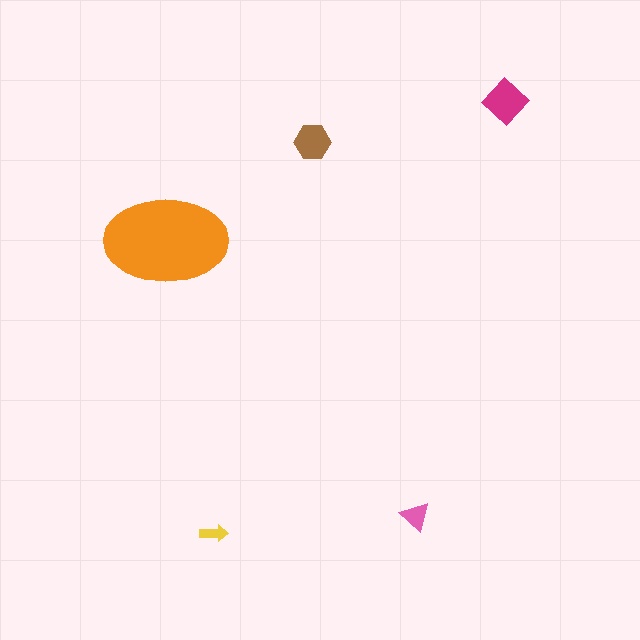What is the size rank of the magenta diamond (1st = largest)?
2nd.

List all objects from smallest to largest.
The yellow arrow, the pink triangle, the brown hexagon, the magenta diamond, the orange ellipse.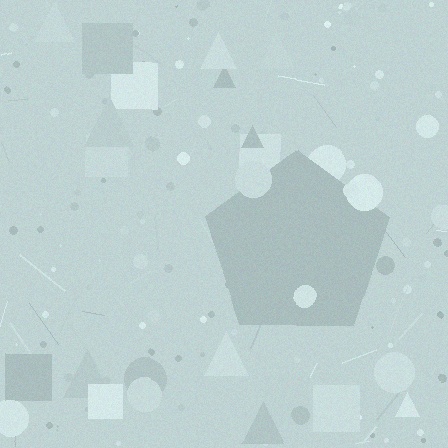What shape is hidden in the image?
A pentagon is hidden in the image.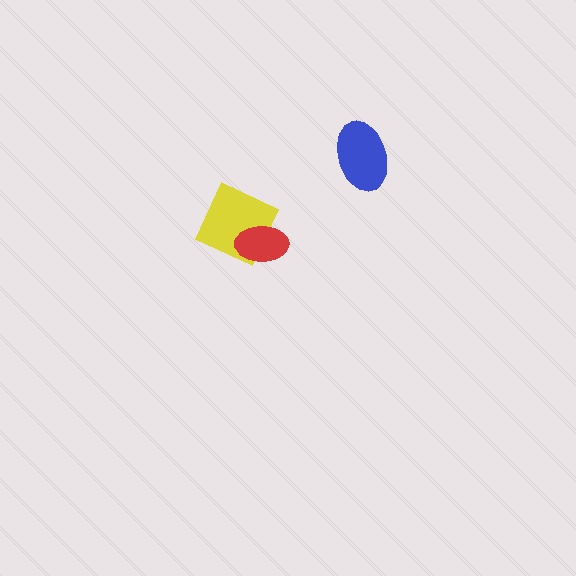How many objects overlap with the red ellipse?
1 object overlaps with the red ellipse.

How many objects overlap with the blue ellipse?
0 objects overlap with the blue ellipse.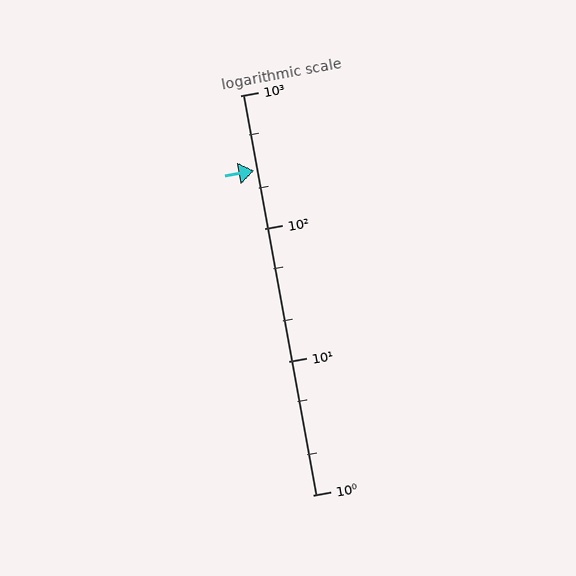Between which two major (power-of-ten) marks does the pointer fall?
The pointer is between 100 and 1000.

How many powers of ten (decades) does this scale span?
The scale spans 3 decades, from 1 to 1000.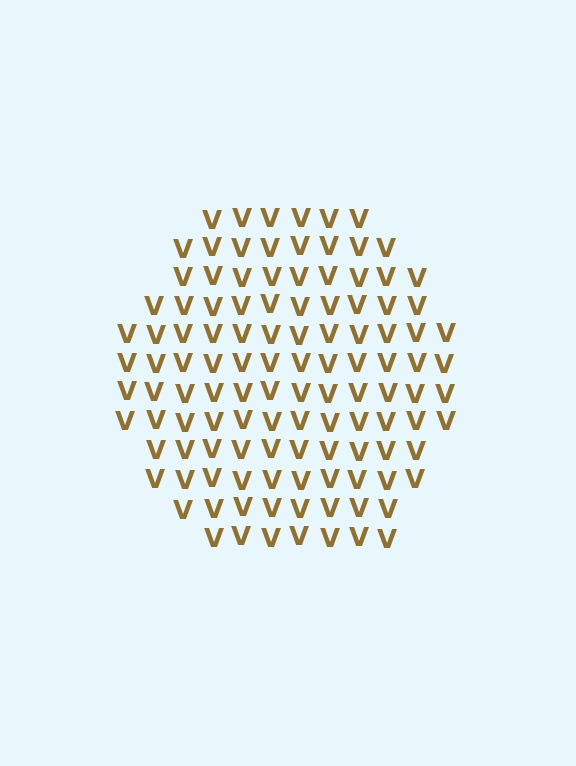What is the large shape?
The large shape is a hexagon.